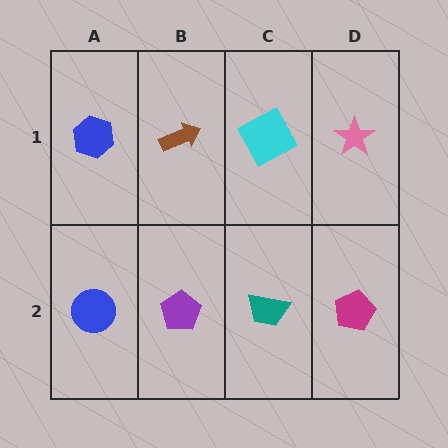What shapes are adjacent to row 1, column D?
A magenta pentagon (row 2, column D), a cyan square (row 1, column C).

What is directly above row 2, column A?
A blue hexagon.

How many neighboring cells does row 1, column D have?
2.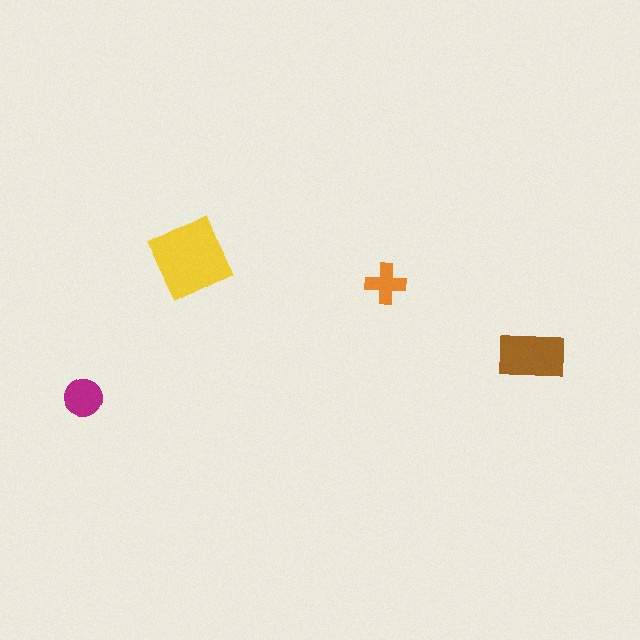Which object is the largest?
The yellow square.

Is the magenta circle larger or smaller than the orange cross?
Larger.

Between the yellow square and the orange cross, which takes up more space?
The yellow square.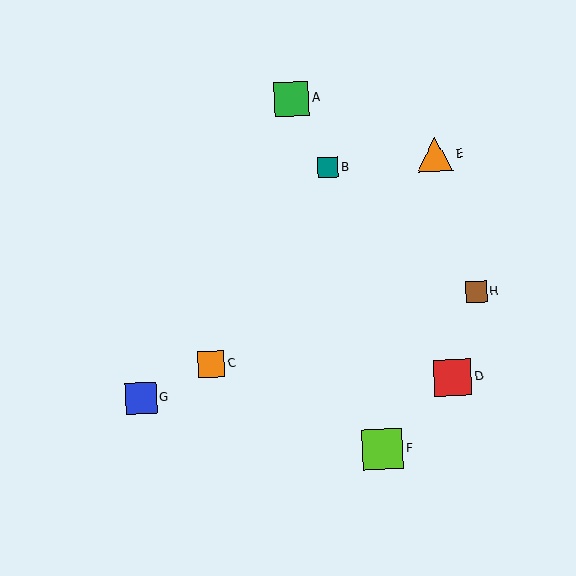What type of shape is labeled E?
Shape E is an orange triangle.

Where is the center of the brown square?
The center of the brown square is at (476, 292).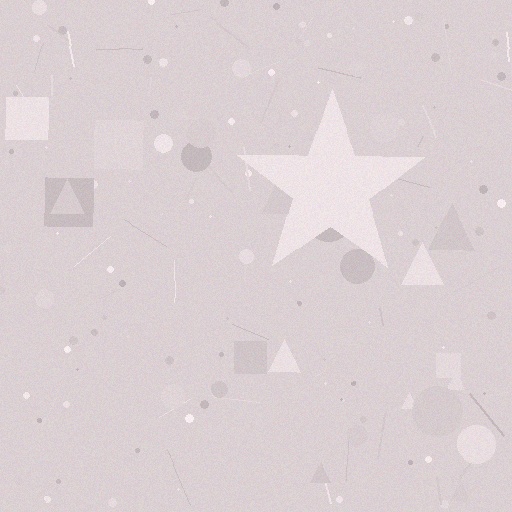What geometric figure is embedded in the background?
A star is embedded in the background.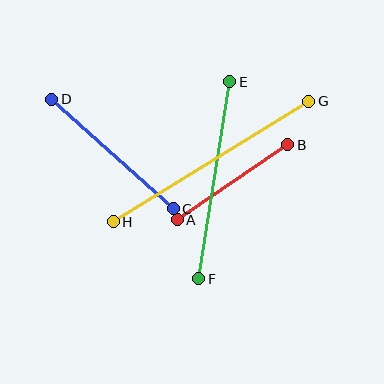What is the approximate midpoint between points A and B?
The midpoint is at approximately (232, 182) pixels.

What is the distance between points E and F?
The distance is approximately 199 pixels.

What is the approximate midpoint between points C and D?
The midpoint is at approximately (112, 154) pixels.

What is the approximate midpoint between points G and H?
The midpoint is at approximately (211, 162) pixels.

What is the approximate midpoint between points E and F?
The midpoint is at approximately (214, 180) pixels.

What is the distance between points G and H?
The distance is approximately 229 pixels.